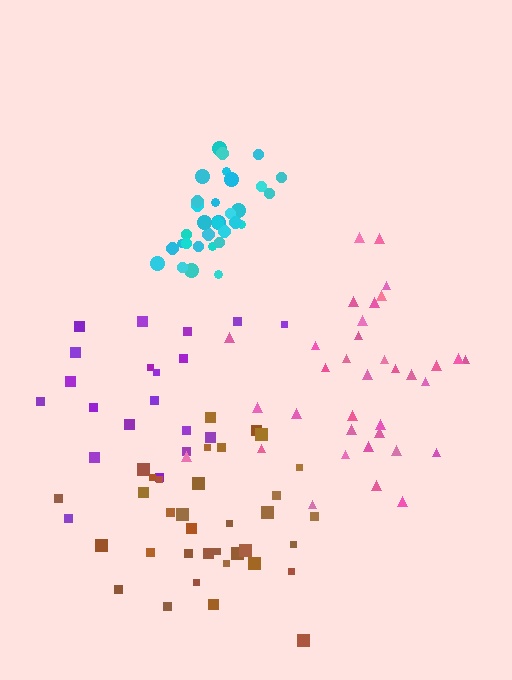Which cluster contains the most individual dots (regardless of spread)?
Pink (35).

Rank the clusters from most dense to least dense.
cyan, brown, pink, purple.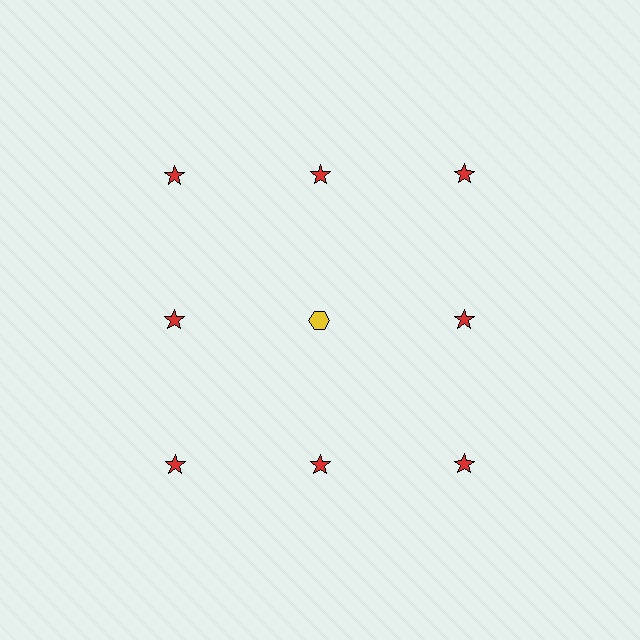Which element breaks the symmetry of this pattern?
The yellow hexagon in the second row, second from left column breaks the symmetry. All other shapes are red stars.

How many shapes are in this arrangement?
There are 9 shapes arranged in a grid pattern.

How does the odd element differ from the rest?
It differs in both color (yellow instead of red) and shape (hexagon instead of star).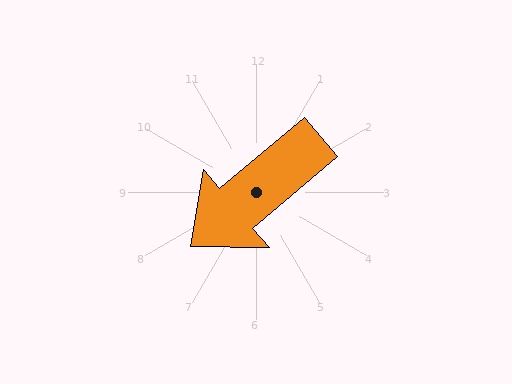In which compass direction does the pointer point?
Southwest.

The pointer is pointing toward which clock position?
Roughly 8 o'clock.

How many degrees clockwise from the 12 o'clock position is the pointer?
Approximately 230 degrees.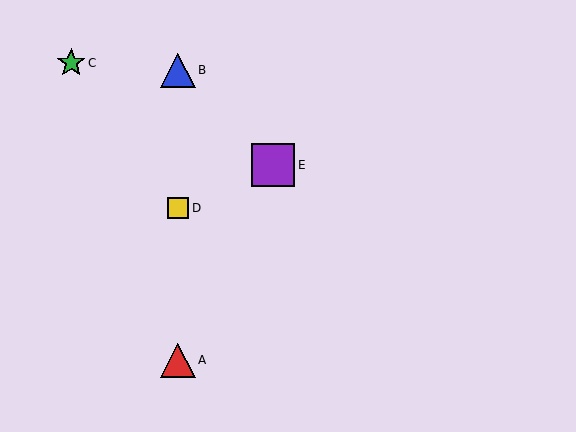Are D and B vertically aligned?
Yes, both are at x≈178.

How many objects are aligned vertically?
3 objects (A, B, D) are aligned vertically.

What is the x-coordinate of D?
Object D is at x≈178.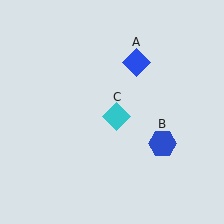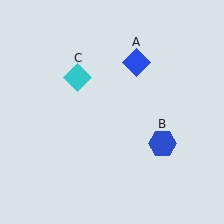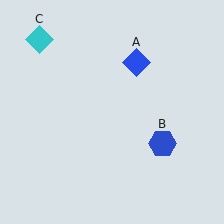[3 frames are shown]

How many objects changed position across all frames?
1 object changed position: cyan diamond (object C).